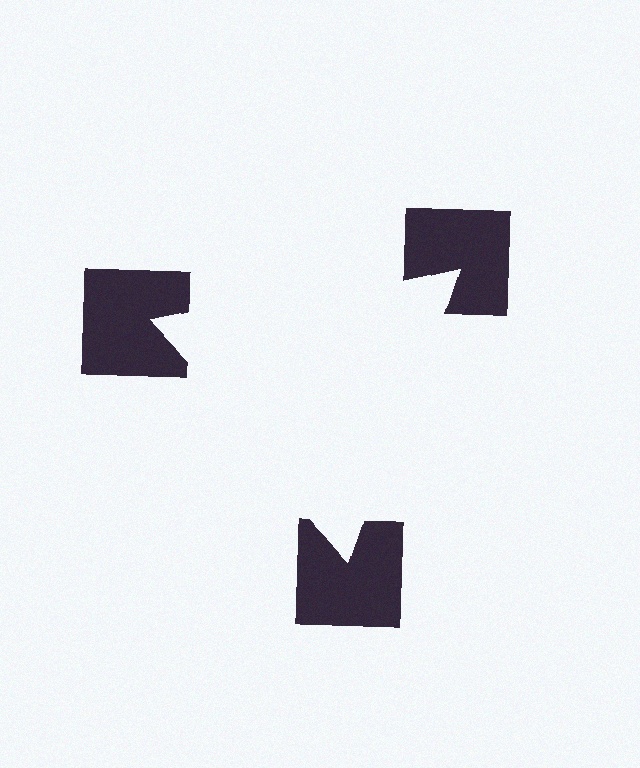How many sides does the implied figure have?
3 sides.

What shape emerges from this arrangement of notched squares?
An illusory triangle — its edges are inferred from the aligned wedge cuts in the notched squares, not physically drawn.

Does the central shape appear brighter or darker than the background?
It typically appears slightly brighter than the background, even though no actual brightness change is drawn.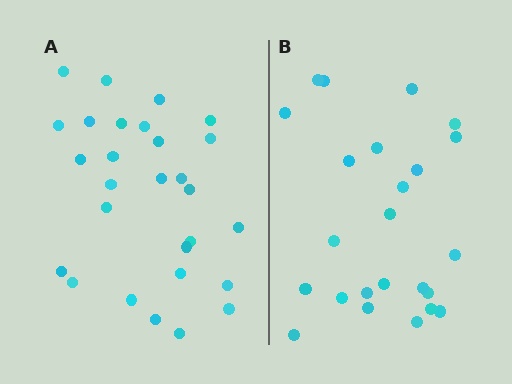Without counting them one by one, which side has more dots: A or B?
Region A (the left region) has more dots.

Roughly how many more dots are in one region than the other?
Region A has about 4 more dots than region B.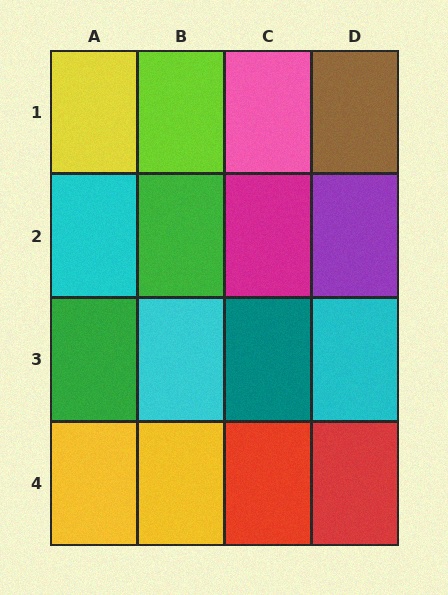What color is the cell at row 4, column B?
Yellow.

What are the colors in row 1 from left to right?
Yellow, lime, pink, brown.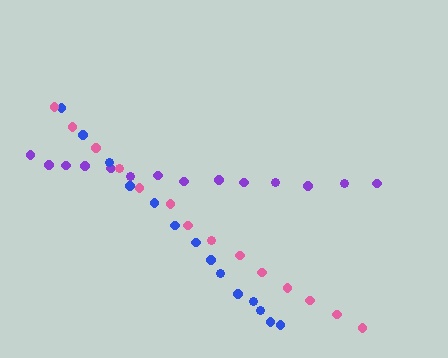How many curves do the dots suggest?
There are 3 distinct paths.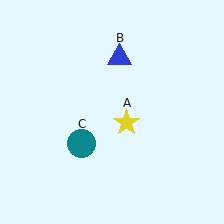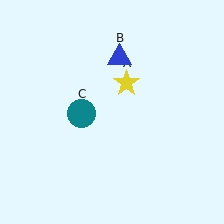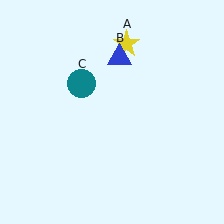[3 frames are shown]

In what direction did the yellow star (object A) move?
The yellow star (object A) moved up.